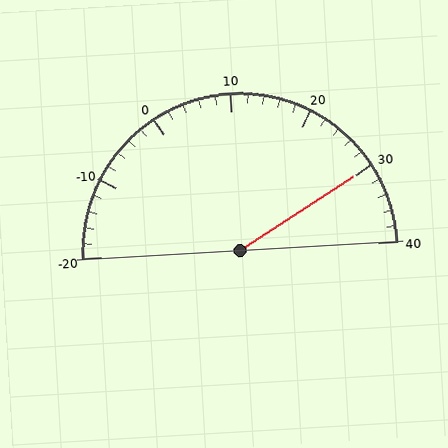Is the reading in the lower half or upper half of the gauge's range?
The reading is in the upper half of the range (-20 to 40).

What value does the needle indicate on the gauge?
The needle indicates approximately 30.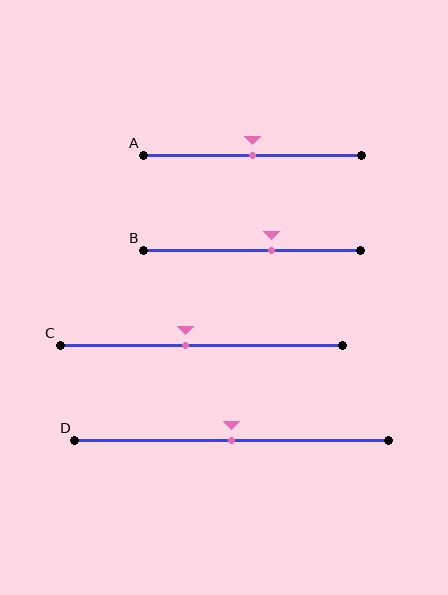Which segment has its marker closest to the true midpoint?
Segment A has its marker closest to the true midpoint.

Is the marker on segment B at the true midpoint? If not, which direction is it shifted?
No, the marker on segment B is shifted to the right by about 9% of the segment length.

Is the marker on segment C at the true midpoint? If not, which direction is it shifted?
No, the marker on segment C is shifted to the left by about 6% of the segment length.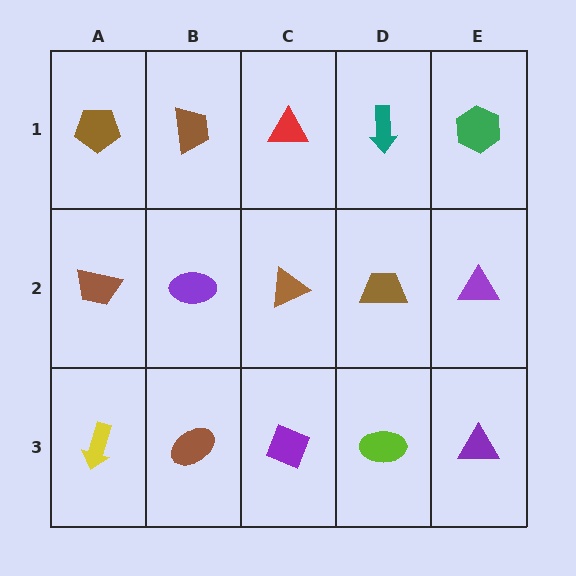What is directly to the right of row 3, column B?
A purple diamond.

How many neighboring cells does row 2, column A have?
3.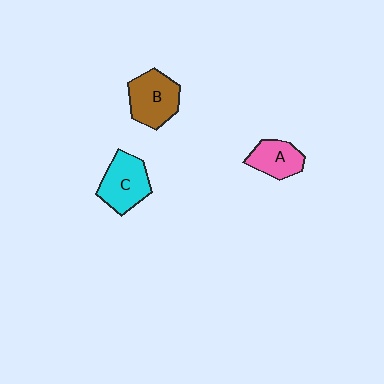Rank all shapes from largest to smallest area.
From largest to smallest: B (brown), C (cyan), A (pink).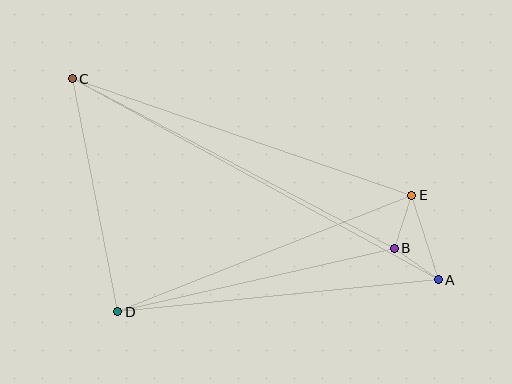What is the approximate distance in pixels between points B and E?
The distance between B and E is approximately 56 pixels.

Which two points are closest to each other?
Points A and B are closest to each other.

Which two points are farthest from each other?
Points A and C are farthest from each other.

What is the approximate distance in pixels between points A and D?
The distance between A and D is approximately 322 pixels.